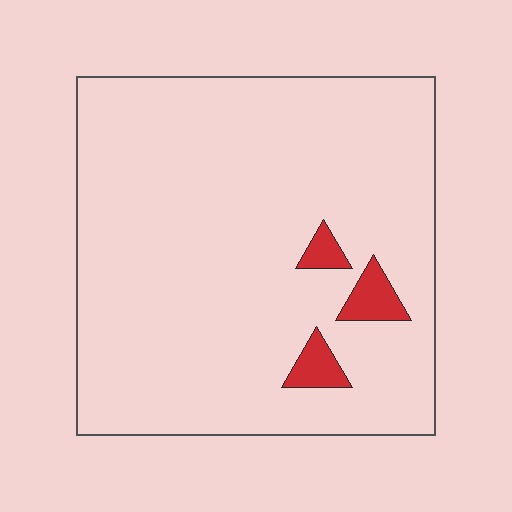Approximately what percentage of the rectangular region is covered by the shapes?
Approximately 5%.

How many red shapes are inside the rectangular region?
3.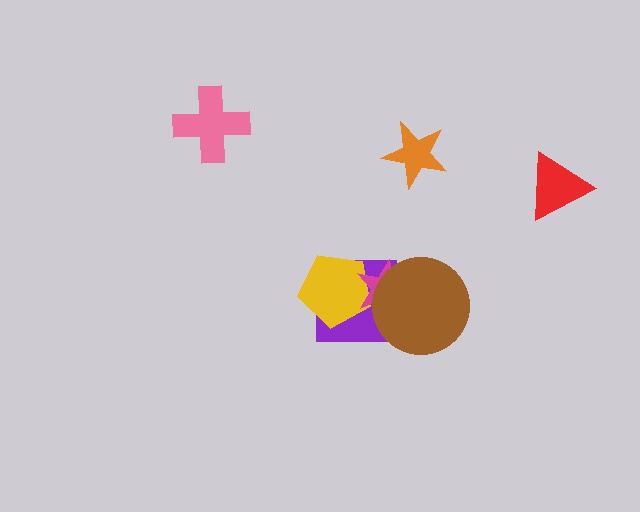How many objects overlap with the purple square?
3 objects overlap with the purple square.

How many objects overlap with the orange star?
0 objects overlap with the orange star.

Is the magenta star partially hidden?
Yes, it is partially covered by another shape.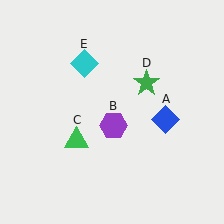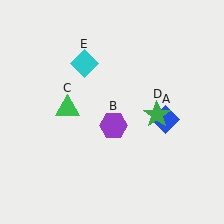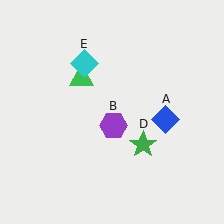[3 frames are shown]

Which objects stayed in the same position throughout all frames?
Blue diamond (object A) and purple hexagon (object B) and cyan diamond (object E) remained stationary.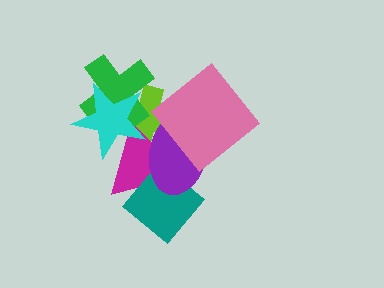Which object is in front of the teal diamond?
The purple ellipse is in front of the teal diamond.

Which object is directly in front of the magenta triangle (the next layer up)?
The teal diamond is directly in front of the magenta triangle.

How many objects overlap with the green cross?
2 objects overlap with the green cross.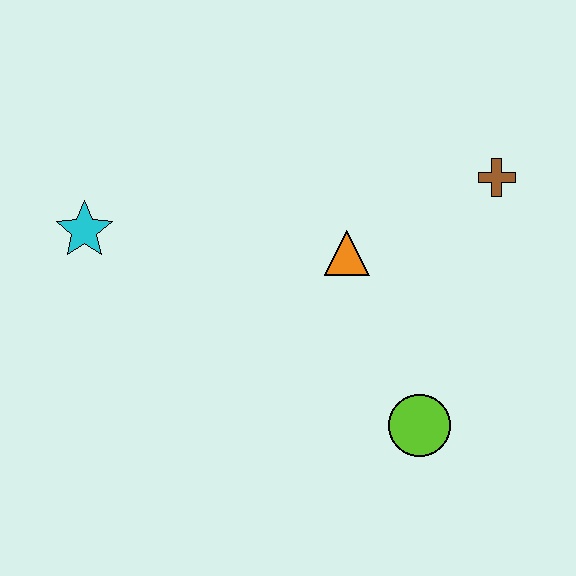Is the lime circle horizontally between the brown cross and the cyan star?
Yes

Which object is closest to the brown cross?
The orange triangle is closest to the brown cross.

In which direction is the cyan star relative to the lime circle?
The cyan star is to the left of the lime circle.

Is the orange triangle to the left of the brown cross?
Yes